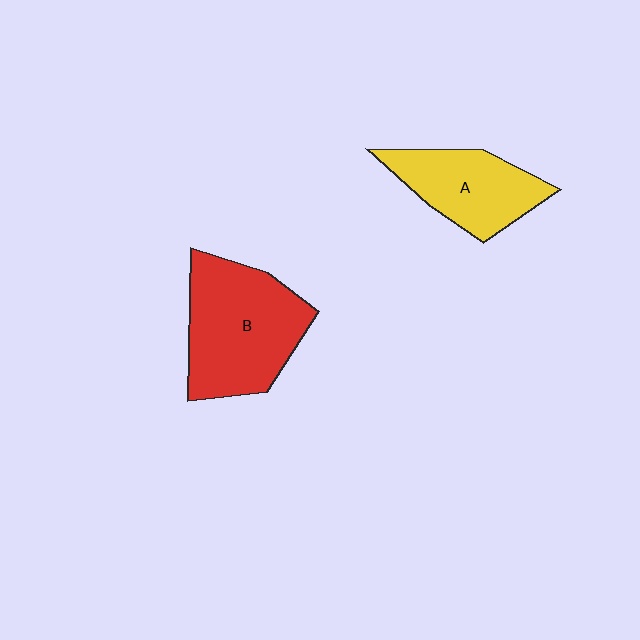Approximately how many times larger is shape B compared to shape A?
Approximately 1.4 times.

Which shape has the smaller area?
Shape A (yellow).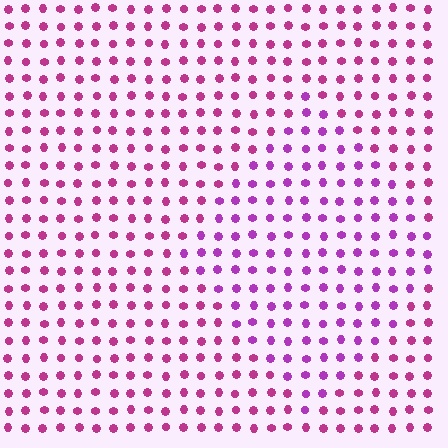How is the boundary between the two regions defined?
The boundary is defined purely by a slight shift in hue (about 27 degrees). Spacing, size, and orientation are identical on both sides.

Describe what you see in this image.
The image is filled with small magenta elements in a uniform arrangement. A diamond-shaped region is visible where the elements are tinted to a slightly different hue, forming a subtle color boundary.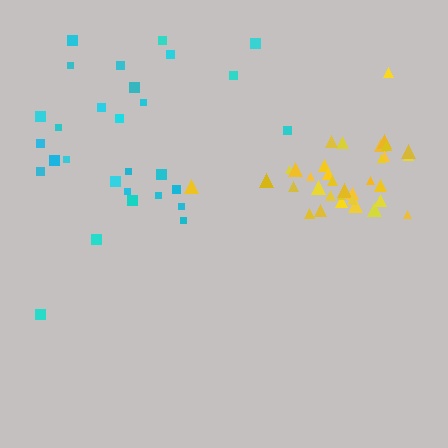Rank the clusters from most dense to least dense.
yellow, cyan.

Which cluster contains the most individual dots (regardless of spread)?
Yellow (35).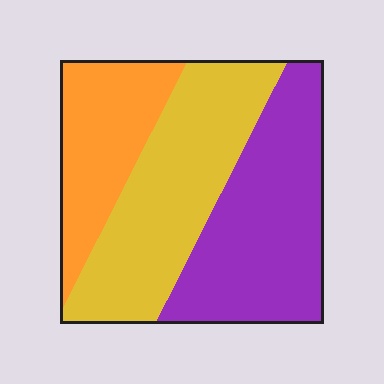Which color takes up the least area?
Orange, at roughly 25%.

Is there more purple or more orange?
Purple.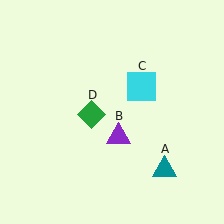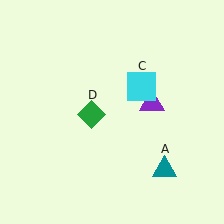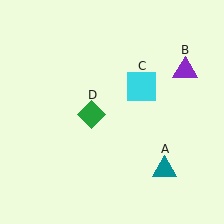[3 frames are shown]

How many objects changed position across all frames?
1 object changed position: purple triangle (object B).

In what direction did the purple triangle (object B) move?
The purple triangle (object B) moved up and to the right.